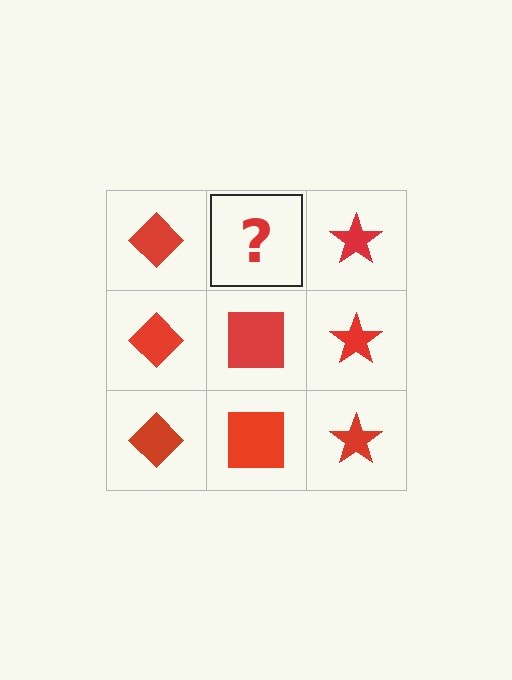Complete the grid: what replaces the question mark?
The question mark should be replaced with a red square.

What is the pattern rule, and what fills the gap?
The rule is that each column has a consistent shape. The gap should be filled with a red square.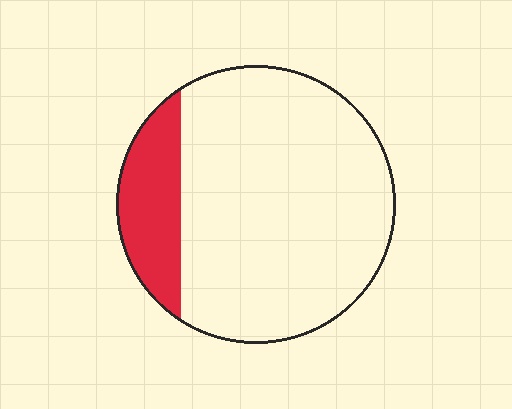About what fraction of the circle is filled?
About one sixth (1/6).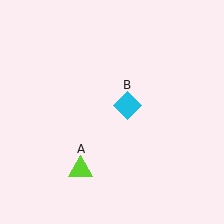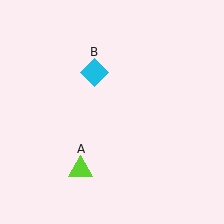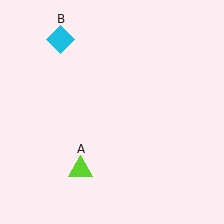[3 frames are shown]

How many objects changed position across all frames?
1 object changed position: cyan diamond (object B).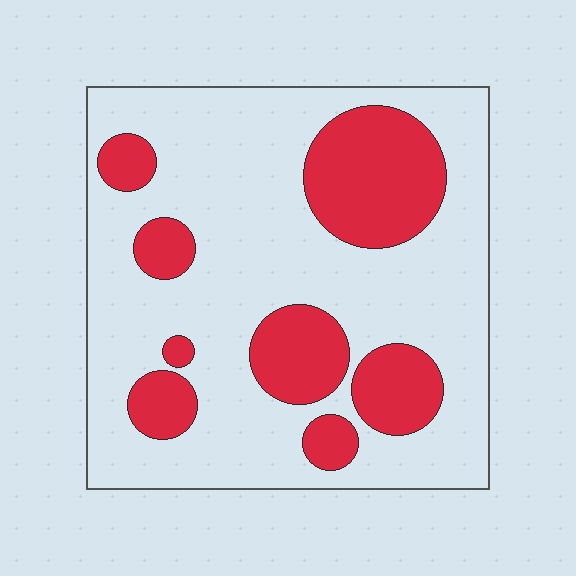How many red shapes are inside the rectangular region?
8.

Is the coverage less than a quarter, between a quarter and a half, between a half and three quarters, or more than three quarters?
Between a quarter and a half.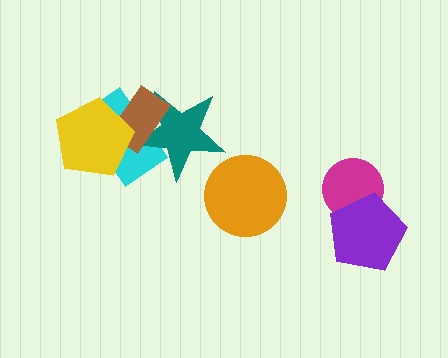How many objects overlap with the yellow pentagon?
2 objects overlap with the yellow pentagon.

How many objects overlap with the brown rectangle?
3 objects overlap with the brown rectangle.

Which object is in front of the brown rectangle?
The yellow pentagon is in front of the brown rectangle.